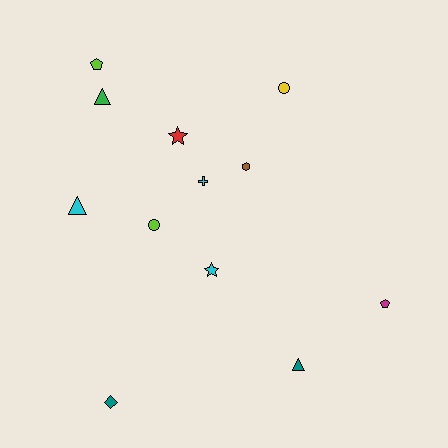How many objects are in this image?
There are 12 objects.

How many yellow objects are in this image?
There is 1 yellow object.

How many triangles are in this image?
There are 3 triangles.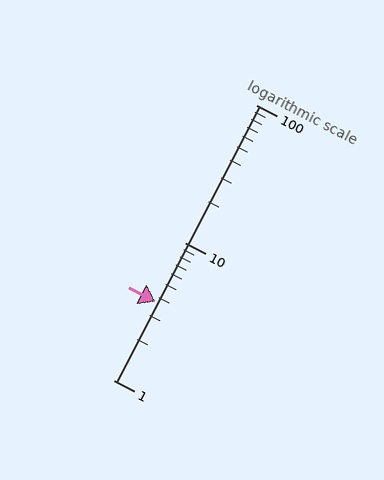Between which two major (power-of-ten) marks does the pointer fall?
The pointer is between 1 and 10.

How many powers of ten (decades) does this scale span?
The scale spans 2 decades, from 1 to 100.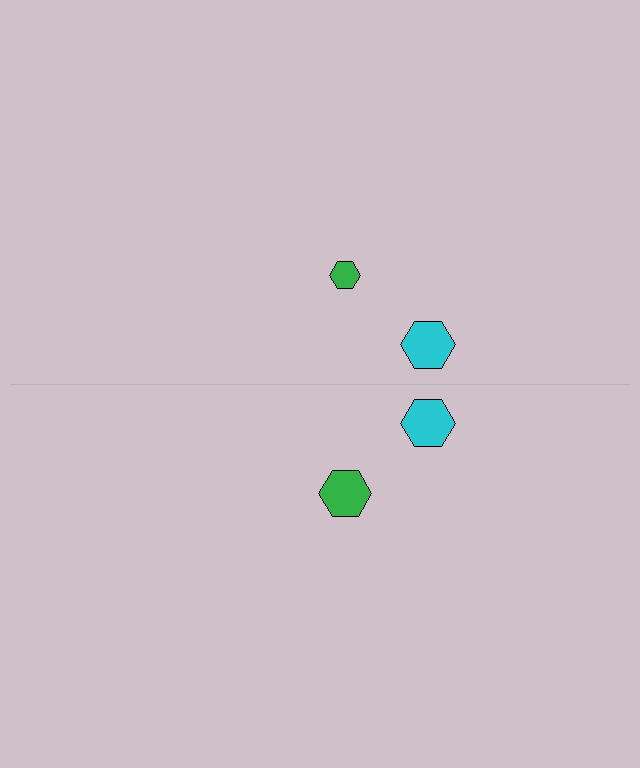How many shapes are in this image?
There are 4 shapes in this image.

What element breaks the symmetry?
The green hexagon on the bottom side has a different size than its mirror counterpart.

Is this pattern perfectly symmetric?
No, the pattern is not perfectly symmetric. The green hexagon on the bottom side has a different size than its mirror counterpart.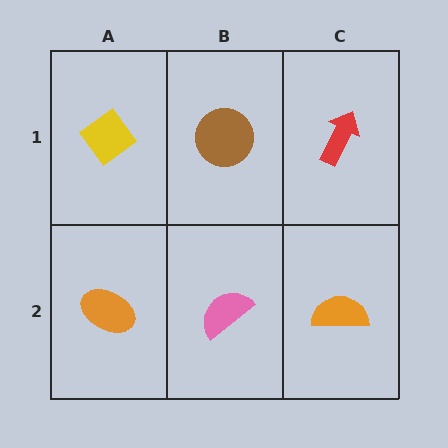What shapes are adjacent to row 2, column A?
A yellow diamond (row 1, column A), a pink semicircle (row 2, column B).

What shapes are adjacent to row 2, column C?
A red arrow (row 1, column C), a pink semicircle (row 2, column B).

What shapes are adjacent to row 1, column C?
An orange semicircle (row 2, column C), a brown circle (row 1, column B).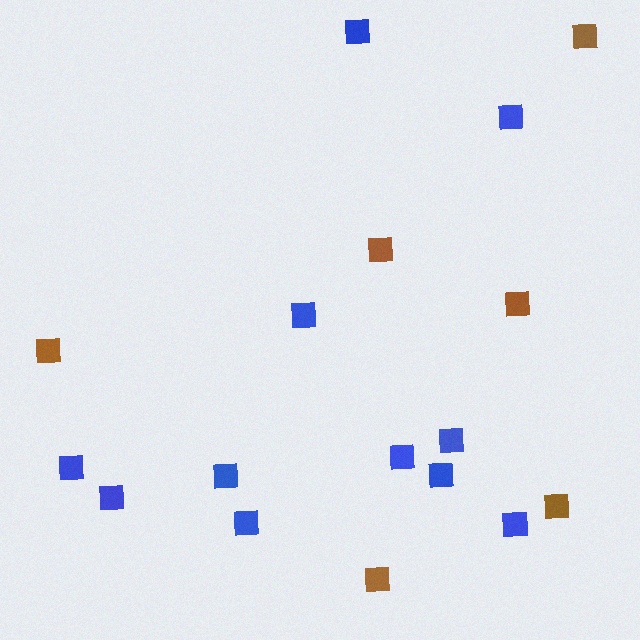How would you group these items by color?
There are 2 groups: one group of brown squares (6) and one group of blue squares (11).